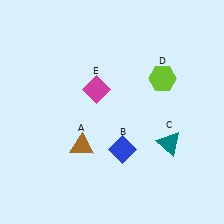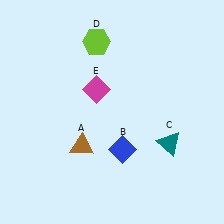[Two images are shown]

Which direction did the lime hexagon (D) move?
The lime hexagon (D) moved left.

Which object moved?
The lime hexagon (D) moved left.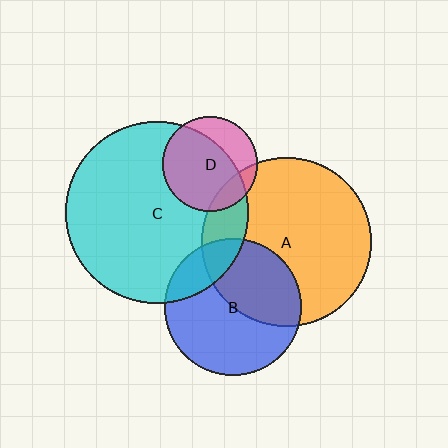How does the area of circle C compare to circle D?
Approximately 3.7 times.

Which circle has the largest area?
Circle C (cyan).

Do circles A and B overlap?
Yes.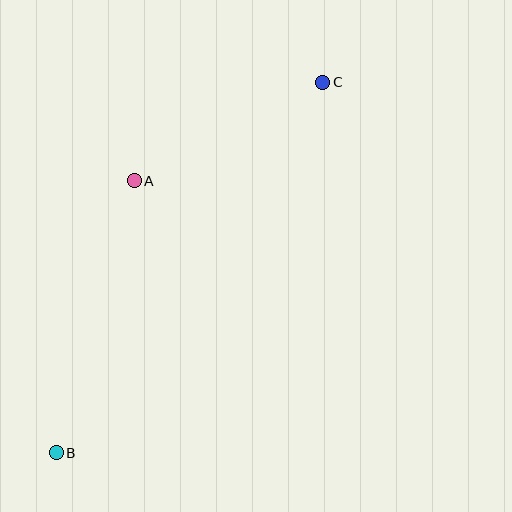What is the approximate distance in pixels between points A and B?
The distance between A and B is approximately 283 pixels.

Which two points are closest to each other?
Points A and C are closest to each other.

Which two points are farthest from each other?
Points B and C are farthest from each other.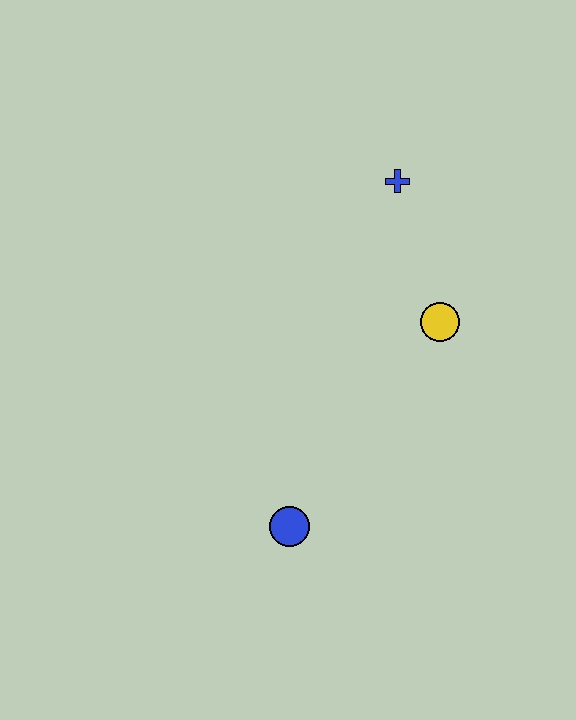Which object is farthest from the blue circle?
The blue cross is farthest from the blue circle.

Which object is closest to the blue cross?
The yellow circle is closest to the blue cross.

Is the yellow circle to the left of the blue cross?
No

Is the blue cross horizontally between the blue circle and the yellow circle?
Yes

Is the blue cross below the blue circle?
No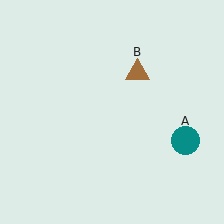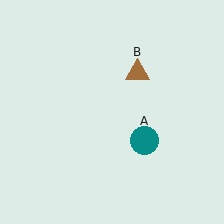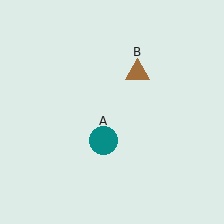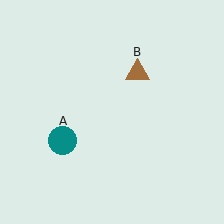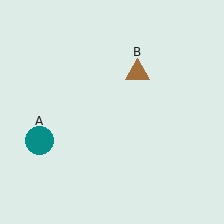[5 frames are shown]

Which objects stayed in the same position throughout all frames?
Brown triangle (object B) remained stationary.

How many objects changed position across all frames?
1 object changed position: teal circle (object A).